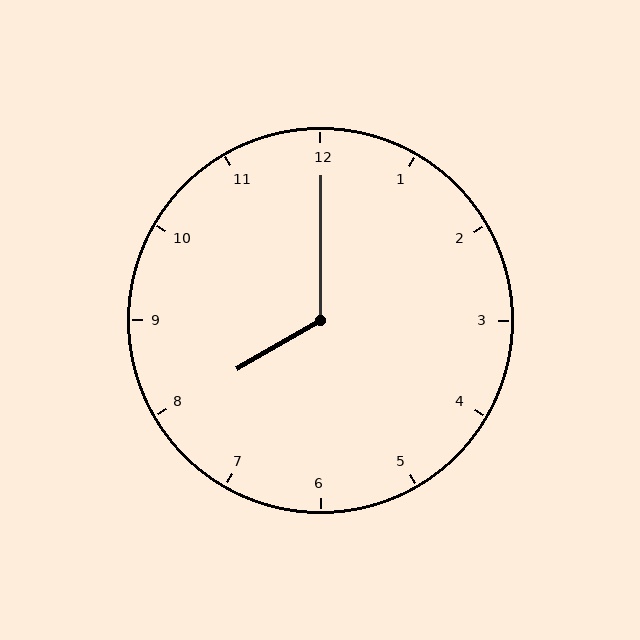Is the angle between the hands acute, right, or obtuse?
It is obtuse.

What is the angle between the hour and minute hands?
Approximately 120 degrees.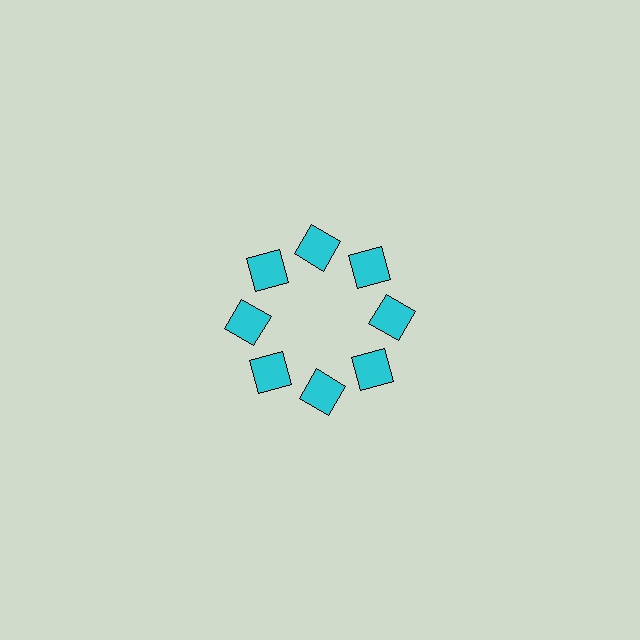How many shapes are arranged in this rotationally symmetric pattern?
There are 8 shapes, arranged in 8 groups of 1.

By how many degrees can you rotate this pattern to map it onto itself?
The pattern maps onto itself every 45 degrees of rotation.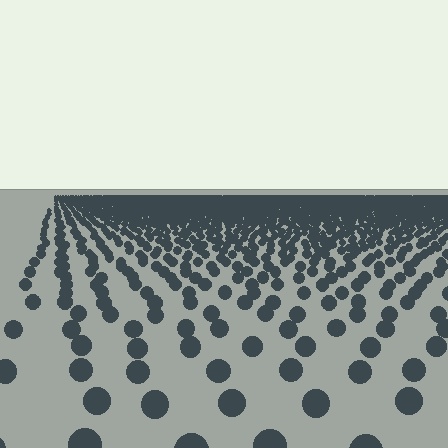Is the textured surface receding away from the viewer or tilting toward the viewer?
The surface is receding away from the viewer. Texture elements get smaller and denser toward the top.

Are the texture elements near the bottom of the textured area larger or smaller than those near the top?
Larger. Near the bottom, elements are closer to the viewer and appear at a bigger on-screen size.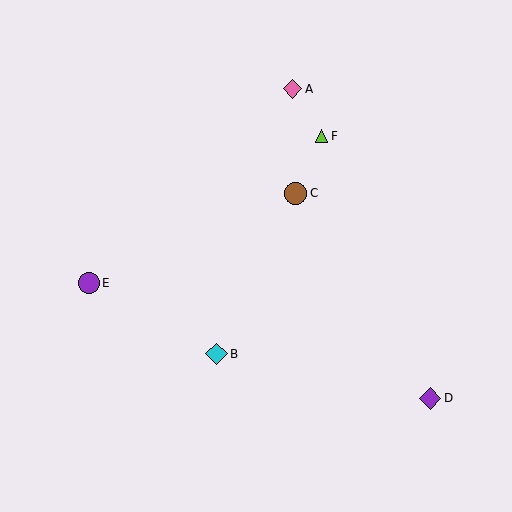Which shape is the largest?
The brown circle (labeled C) is the largest.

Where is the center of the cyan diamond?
The center of the cyan diamond is at (217, 354).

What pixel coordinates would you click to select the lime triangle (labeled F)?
Click at (321, 136) to select the lime triangle F.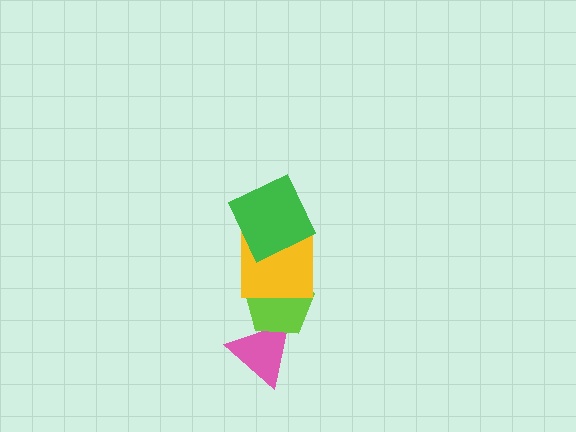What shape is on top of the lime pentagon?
The yellow square is on top of the lime pentagon.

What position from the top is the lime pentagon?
The lime pentagon is 3rd from the top.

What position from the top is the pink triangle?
The pink triangle is 4th from the top.